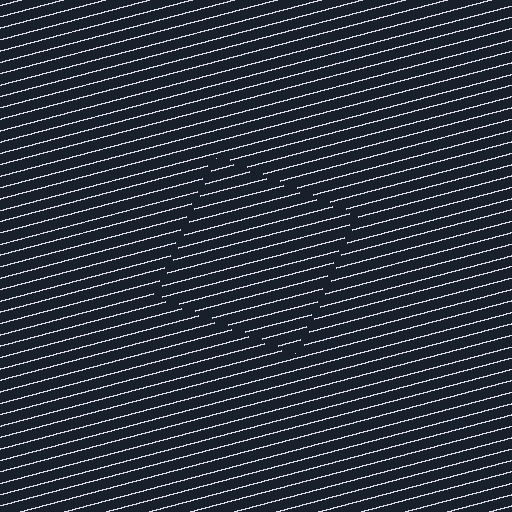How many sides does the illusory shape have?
4 sides — the line-ends trace a square.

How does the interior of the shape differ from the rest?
The interior of the shape contains the same grating, shifted by half a period — the contour is defined by the phase discontinuity where line-ends from the inner and outer gratings abut.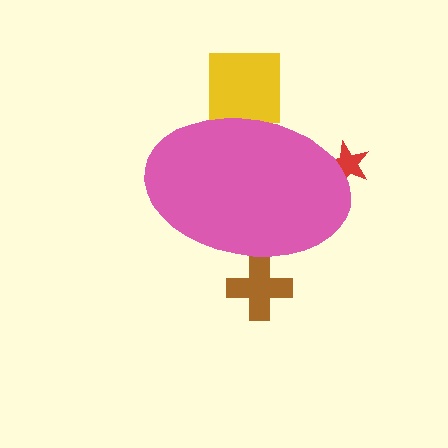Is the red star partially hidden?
Yes, the red star is partially hidden behind the pink ellipse.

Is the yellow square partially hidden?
Yes, the yellow square is partially hidden behind the pink ellipse.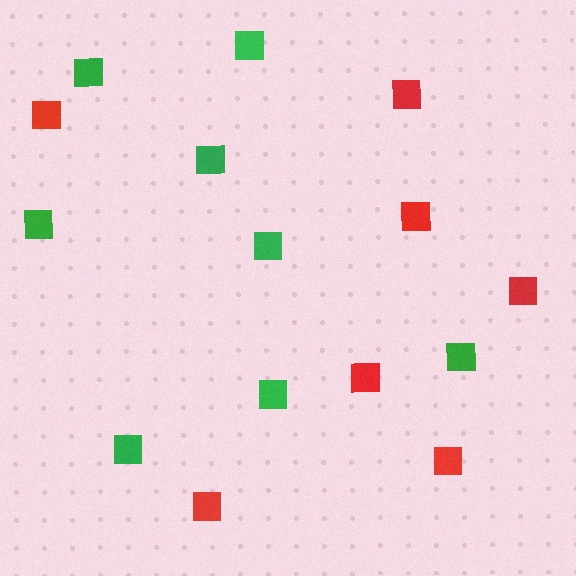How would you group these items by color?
There are 2 groups: one group of red squares (7) and one group of green squares (8).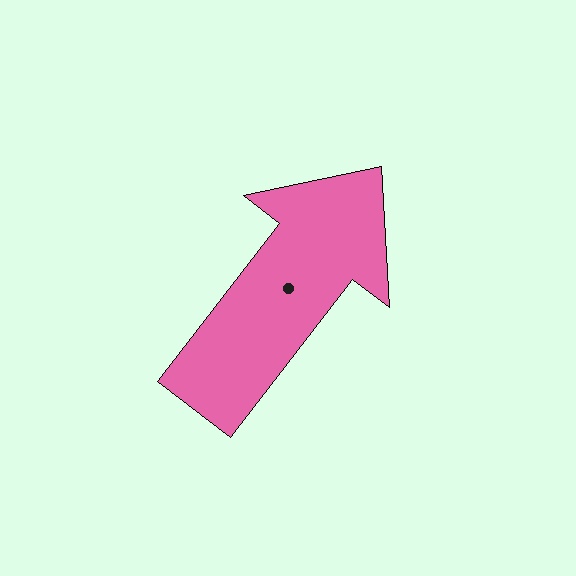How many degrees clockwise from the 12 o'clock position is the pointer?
Approximately 38 degrees.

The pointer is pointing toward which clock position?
Roughly 1 o'clock.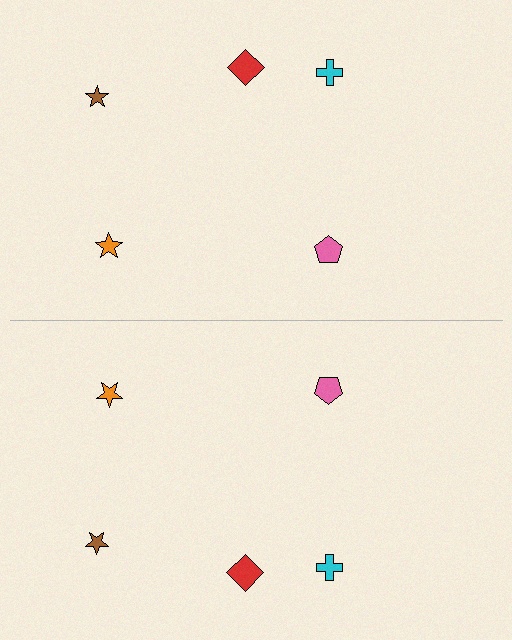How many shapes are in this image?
There are 10 shapes in this image.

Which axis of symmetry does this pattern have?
The pattern has a horizontal axis of symmetry running through the center of the image.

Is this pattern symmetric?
Yes, this pattern has bilateral (reflection) symmetry.